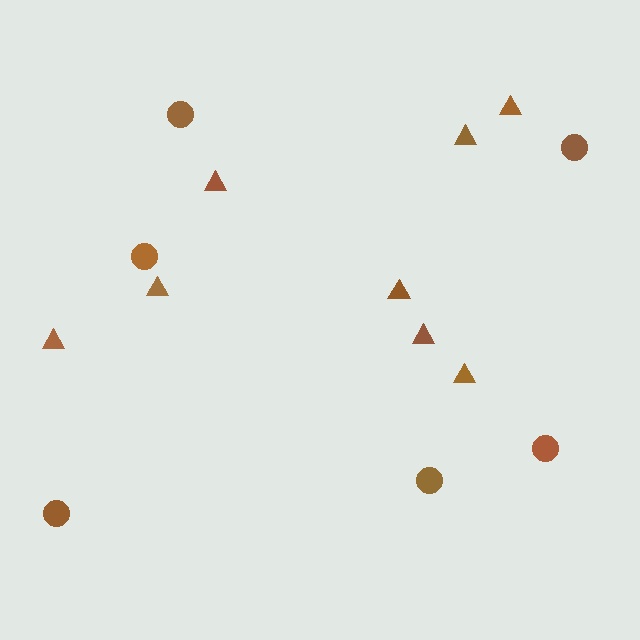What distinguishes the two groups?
There are 2 groups: one group of triangles (8) and one group of circles (6).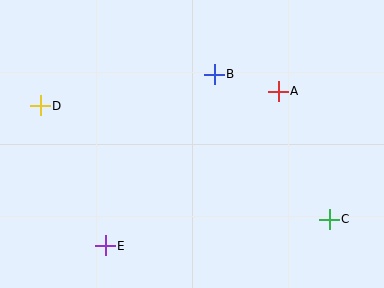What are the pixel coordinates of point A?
Point A is at (278, 91).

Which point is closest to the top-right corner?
Point A is closest to the top-right corner.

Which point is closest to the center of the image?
Point B at (214, 74) is closest to the center.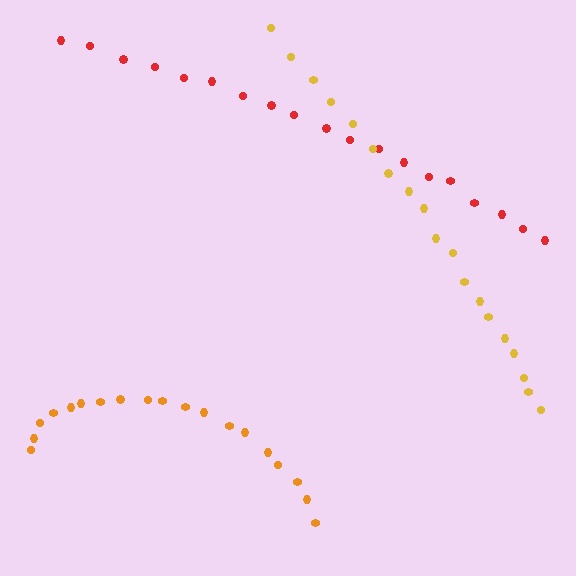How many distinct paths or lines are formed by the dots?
There are 3 distinct paths.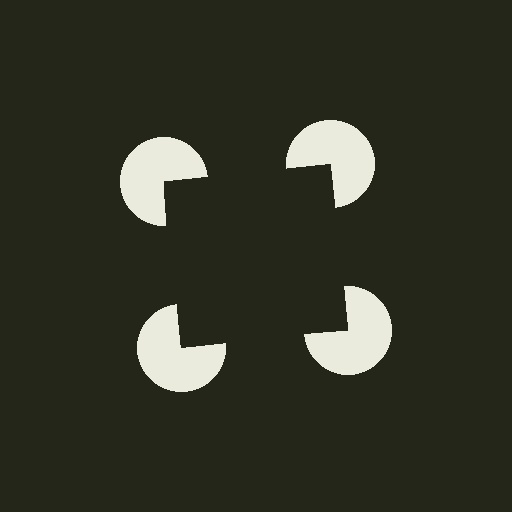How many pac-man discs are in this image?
There are 4 — one at each vertex of the illusory square.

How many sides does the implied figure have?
4 sides.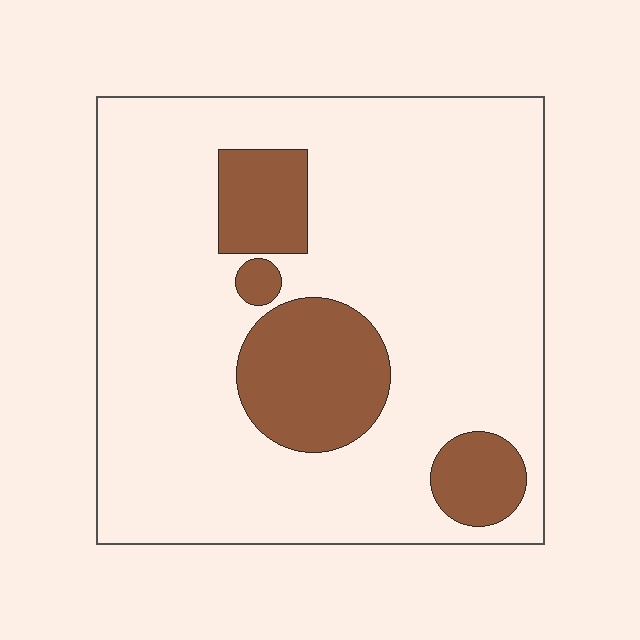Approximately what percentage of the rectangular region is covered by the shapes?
Approximately 20%.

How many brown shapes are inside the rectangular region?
4.